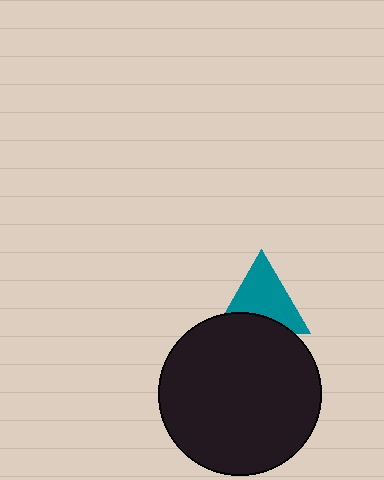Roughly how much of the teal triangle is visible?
Most of it is visible (roughly 70%).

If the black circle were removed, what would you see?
You would see the complete teal triangle.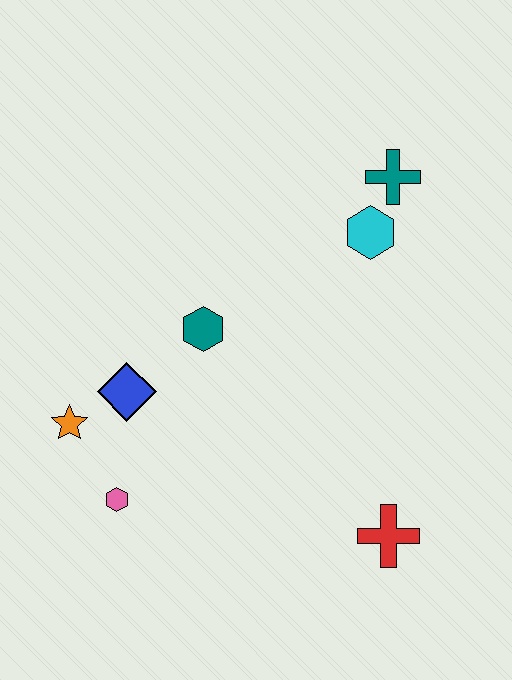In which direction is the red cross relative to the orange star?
The red cross is to the right of the orange star.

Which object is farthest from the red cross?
The teal cross is farthest from the red cross.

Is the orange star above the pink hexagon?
Yes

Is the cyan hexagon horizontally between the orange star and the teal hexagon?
No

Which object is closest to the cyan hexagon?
The teal cross is closest to the cyan hexagon.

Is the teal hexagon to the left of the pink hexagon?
No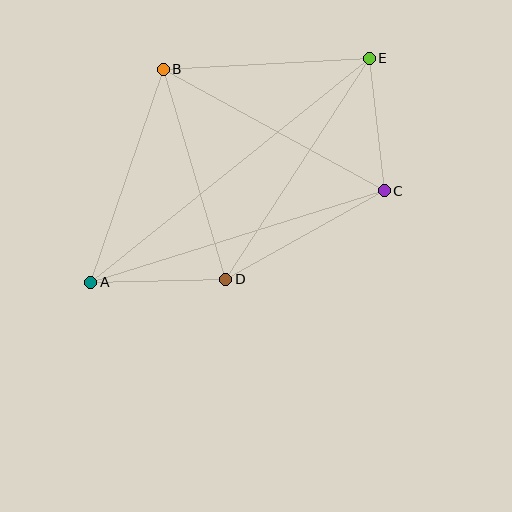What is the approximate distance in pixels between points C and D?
The distance between C and D is approximately 182 pixels.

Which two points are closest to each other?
Points C and E are closest to each other.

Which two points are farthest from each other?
Points A and E are farthest from each other.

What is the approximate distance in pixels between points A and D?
The distance between A and D is approximately 135 pixels.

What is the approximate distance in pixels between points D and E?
The distance between D and E is approximately 264 pixels.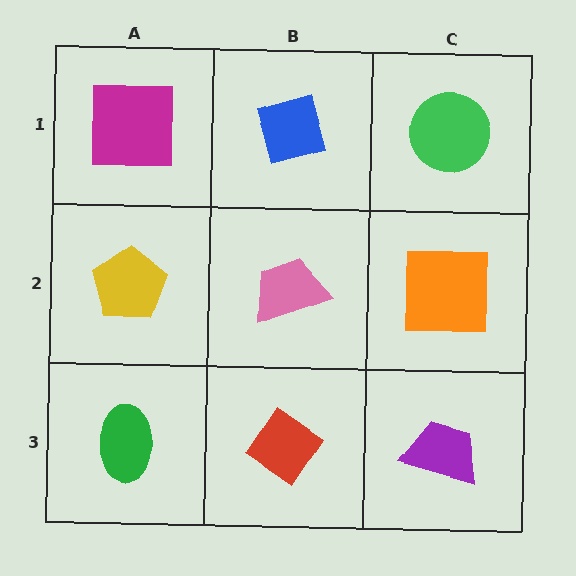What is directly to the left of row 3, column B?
A green ellipse.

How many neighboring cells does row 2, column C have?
3.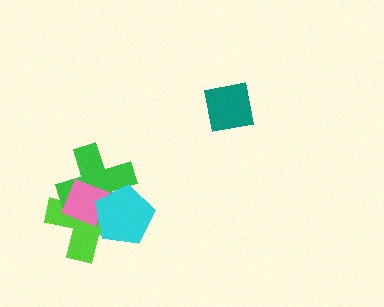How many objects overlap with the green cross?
3 objects overlap with the green cross.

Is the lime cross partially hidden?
Yes, it is partially covered by another shape.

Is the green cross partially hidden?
Yes, it is partially covered by another shape.